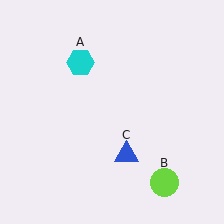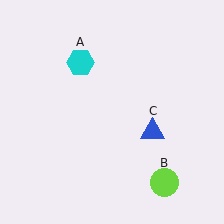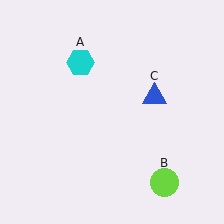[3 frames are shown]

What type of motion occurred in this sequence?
The blue triangle (object C) rotated counterclockwise around the center of the scene.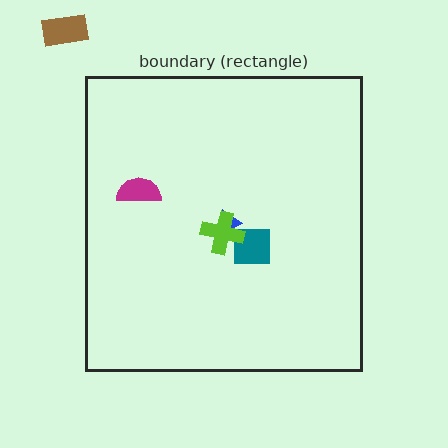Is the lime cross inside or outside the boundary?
Inside.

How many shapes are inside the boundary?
4 inside, 1 outside.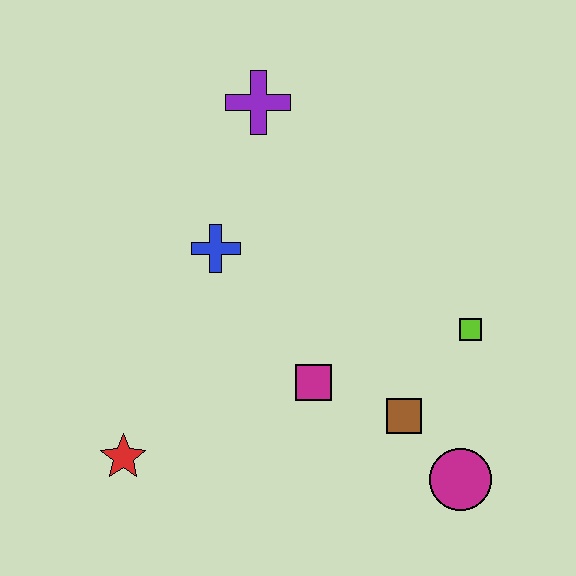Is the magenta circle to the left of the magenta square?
No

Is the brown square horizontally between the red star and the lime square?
Yes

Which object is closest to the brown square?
The magenta circle is closest to the brown square.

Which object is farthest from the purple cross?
The magenta circle is farthest from the purple cross.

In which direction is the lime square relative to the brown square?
The lime square is above the brown square.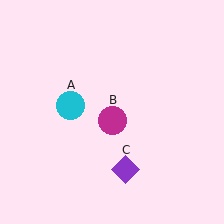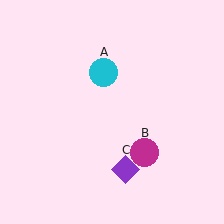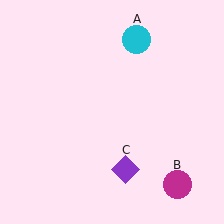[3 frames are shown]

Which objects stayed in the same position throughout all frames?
Purple diamond (object C) remained stationary.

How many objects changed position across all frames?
2 objects changed position: cyan circle (object A), magenta circle (object B).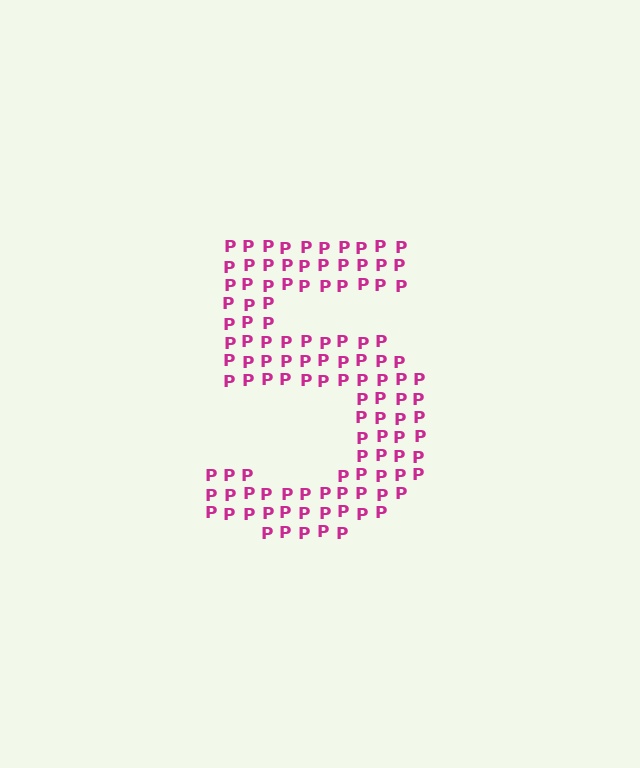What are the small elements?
The small elements are letter P's.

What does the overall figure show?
The overall figure shows the digit 5.